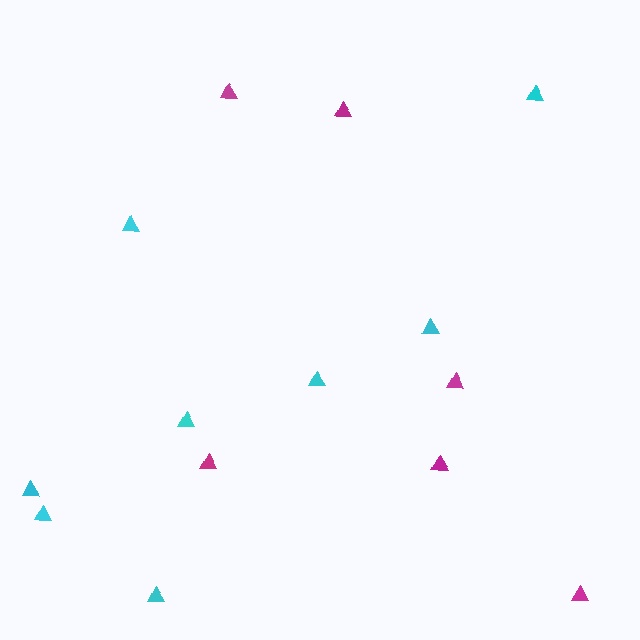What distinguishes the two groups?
There are 2 groups: one group of cyan triangles (8) and one group of magenta triangles (6).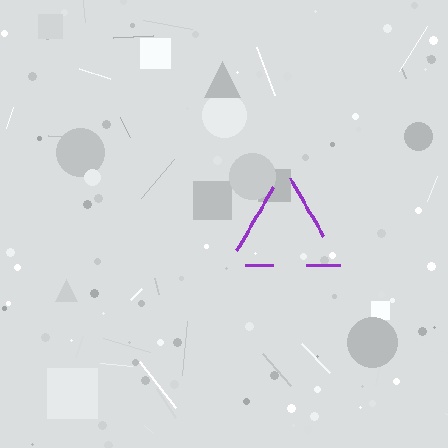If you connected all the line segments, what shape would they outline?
They would outline a triangle.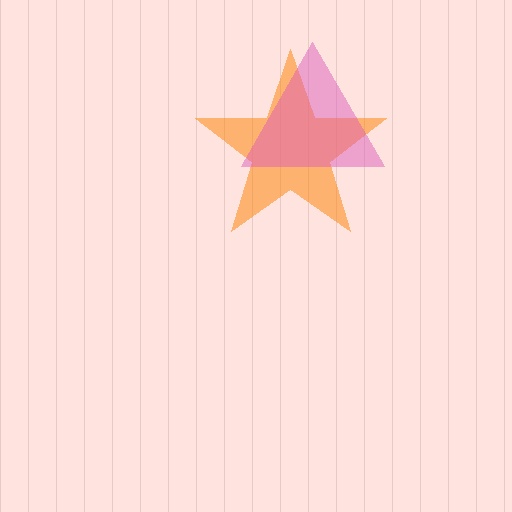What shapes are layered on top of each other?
The layered shapes are: an orange star, a pink triangle.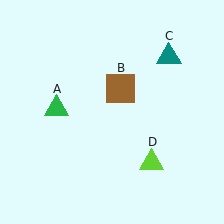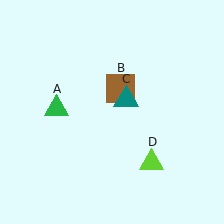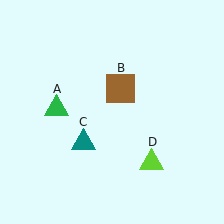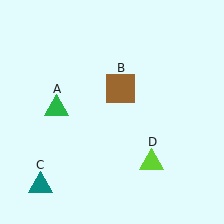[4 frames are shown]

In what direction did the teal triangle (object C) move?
The teal triangle (object C) moved down and to the left.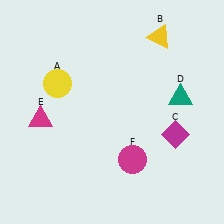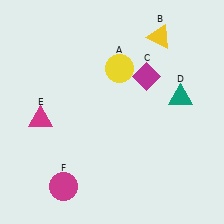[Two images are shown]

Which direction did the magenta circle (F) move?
The magenta circle (F) moved left.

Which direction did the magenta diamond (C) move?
The magenta diamond (C) moved up.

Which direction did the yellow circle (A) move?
The yellow circle (A) moved right.